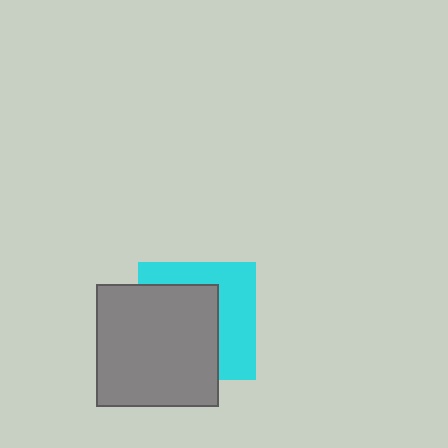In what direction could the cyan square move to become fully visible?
The cyan square could move toward the upper-right. That would shift it out from behind the gray square entirely.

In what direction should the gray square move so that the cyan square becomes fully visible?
The gray square should move toward the lower-left. That is the shortest direction to clear the overlap and leave the cyan square fully visible.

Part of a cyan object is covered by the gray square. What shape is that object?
It is a square.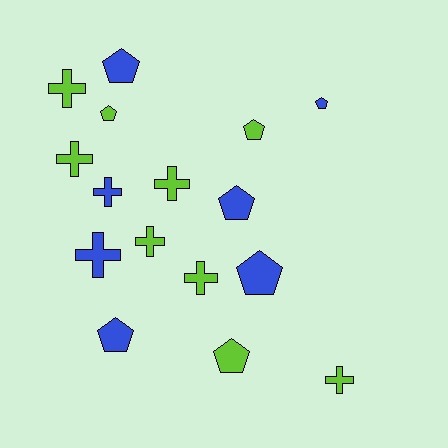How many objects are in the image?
There are 16 objects.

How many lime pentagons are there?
There are 3 lime pentagons.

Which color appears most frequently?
Lime, with 9 objects.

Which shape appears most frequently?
Pentagon, with 8 objects.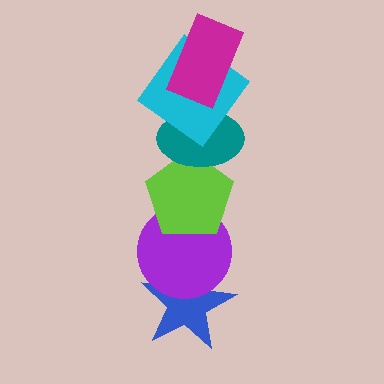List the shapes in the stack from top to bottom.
From top to bottom: the magenta rectangle, the cyan diamond, the teal ellipse, the lime pentagon, the purple circle, the blue star.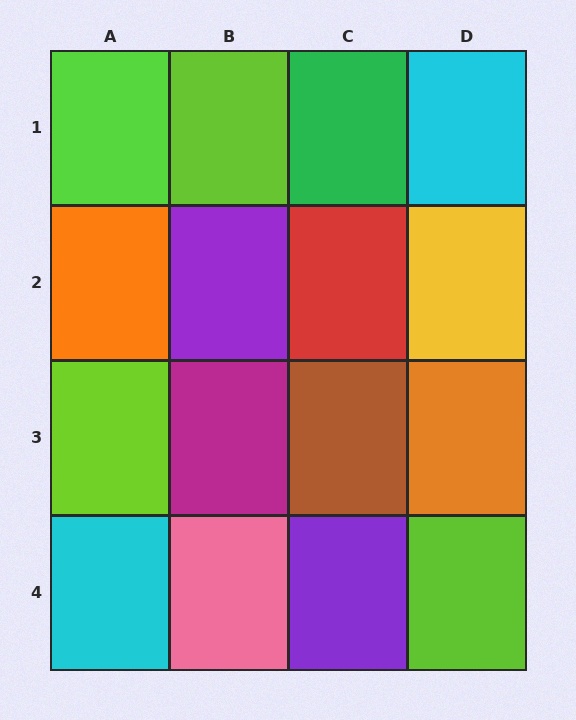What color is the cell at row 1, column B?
Lime.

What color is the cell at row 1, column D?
Cyan.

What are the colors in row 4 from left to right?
Cyan, pink, purple, lime.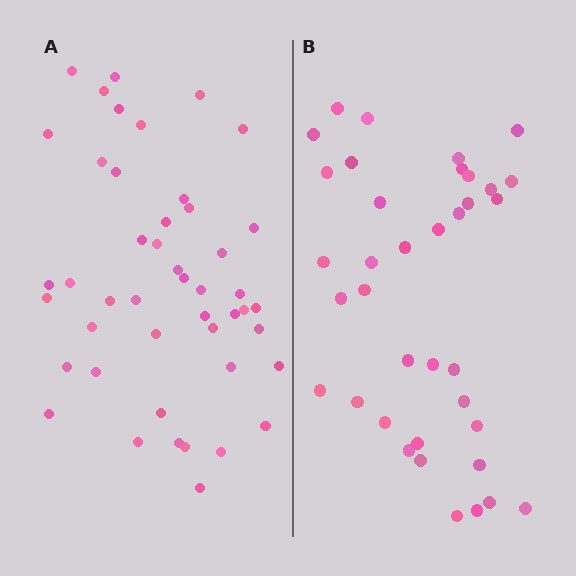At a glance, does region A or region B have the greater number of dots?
Region A (the left region) has more dots.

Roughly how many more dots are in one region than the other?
Region A has roughly 8 or so more dots than region B.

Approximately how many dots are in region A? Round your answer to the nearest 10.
About 50 dots. (The exact count is 46, which rounds to 50.)